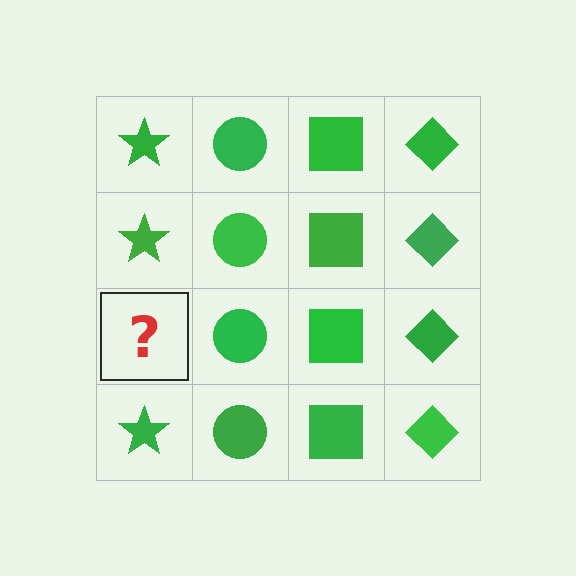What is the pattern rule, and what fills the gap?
The rule is that each column has a consistent shape. The gap should be filled with a green star.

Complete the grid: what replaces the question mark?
The question mark should be replaced with a green star.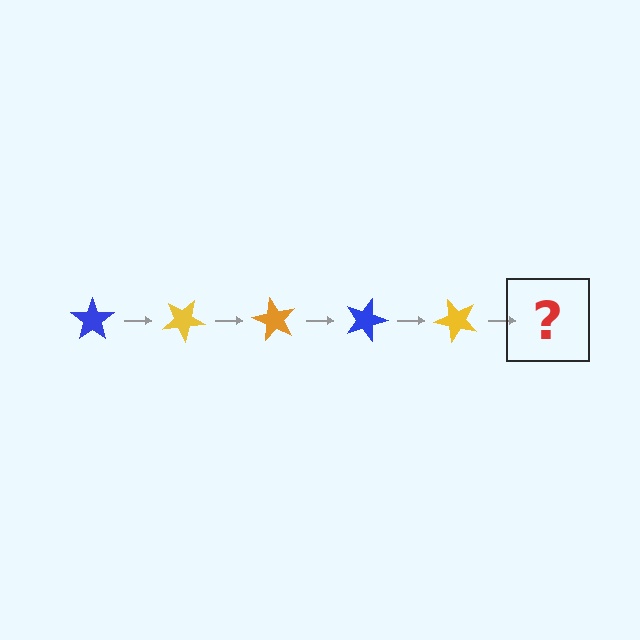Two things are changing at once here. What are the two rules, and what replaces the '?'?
The two rules are that it rotates 30 degrees each step and the color cycles through blue, yellow, and orange. The '?' should be an orange star, rotated 150 degrees from the start.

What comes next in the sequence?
The next element should be an orange star, rotated 150 degrees from the start.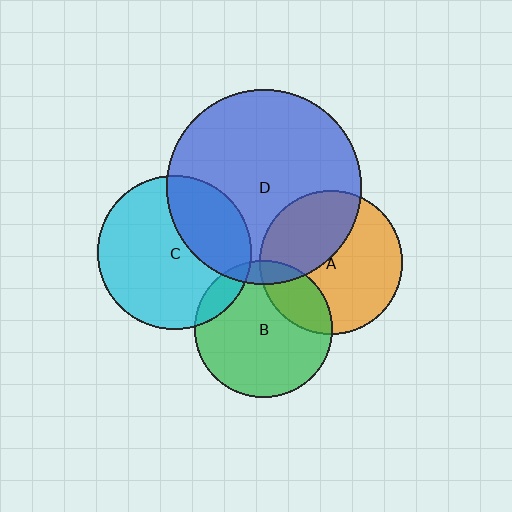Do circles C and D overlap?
Yes.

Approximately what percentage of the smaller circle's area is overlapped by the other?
Approximately 30%.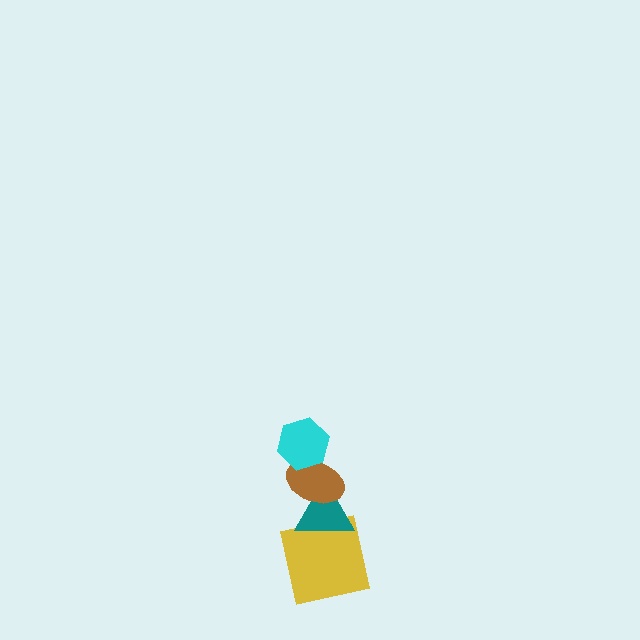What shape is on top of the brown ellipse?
The cyan hexagon is on top of the brown ellipse.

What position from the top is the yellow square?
The yellow square is 4th from the top.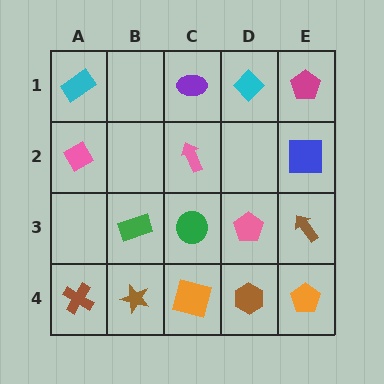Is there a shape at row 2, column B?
No, that cell is empty.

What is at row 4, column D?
A brown hexagon.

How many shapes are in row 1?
4 shapes.